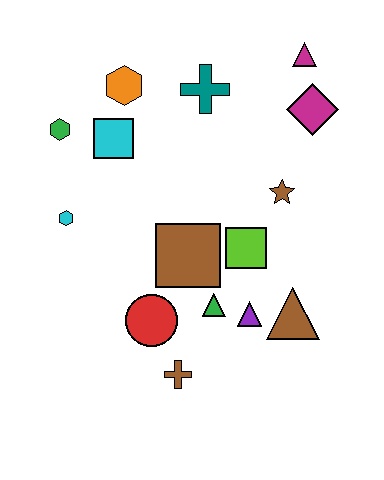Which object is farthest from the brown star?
The green hexagon is farthest from the brown star.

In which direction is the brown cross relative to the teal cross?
The brown cross is below the teal cross.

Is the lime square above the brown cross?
Yes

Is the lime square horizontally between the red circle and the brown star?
Yes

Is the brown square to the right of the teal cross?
No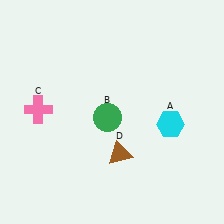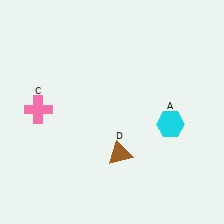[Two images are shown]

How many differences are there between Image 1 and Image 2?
There is 1 difference between the two images.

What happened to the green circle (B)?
The green circle (B) was removed in Image 2. It was in the bottom-left area of Image 1.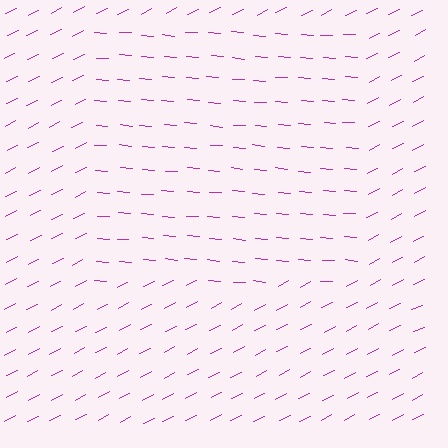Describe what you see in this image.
The image is filled with small magenta line segments. A rectangle region in the image has lines oriented differently from the surrounding lines, creating a visible texture boundary.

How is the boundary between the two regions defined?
The boundary is defined purely by a change in line orientation (approximately 31 degrees difference). All lines are the same color and thickness.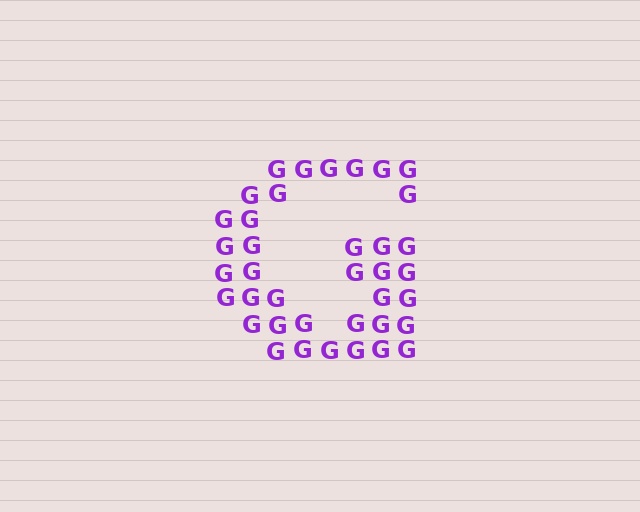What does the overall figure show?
The overall figure shows the letter G.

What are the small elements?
The small elements are letter G's.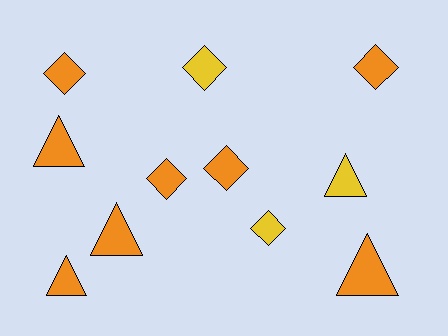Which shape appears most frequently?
Diamond, with 6 objects.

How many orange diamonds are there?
There are 4 orange diamonds.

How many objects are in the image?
There are 11 objects.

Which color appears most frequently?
Orange, with 8 objects.